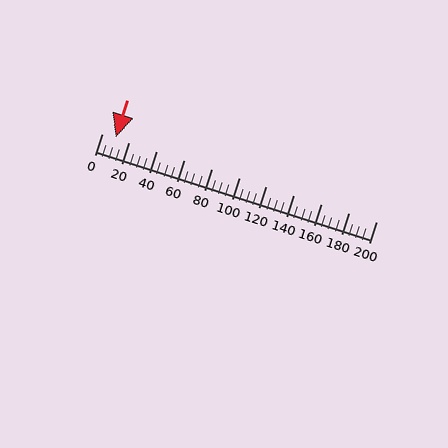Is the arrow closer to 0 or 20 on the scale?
The arrow is closer to 20.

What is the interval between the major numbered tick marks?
The major tick marks are spaced 20 units apart.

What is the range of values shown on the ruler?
The ruler shows values from 0 to 200.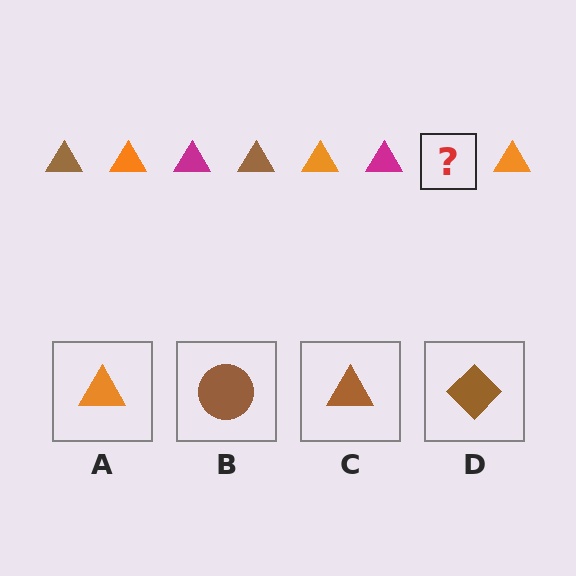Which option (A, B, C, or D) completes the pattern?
C.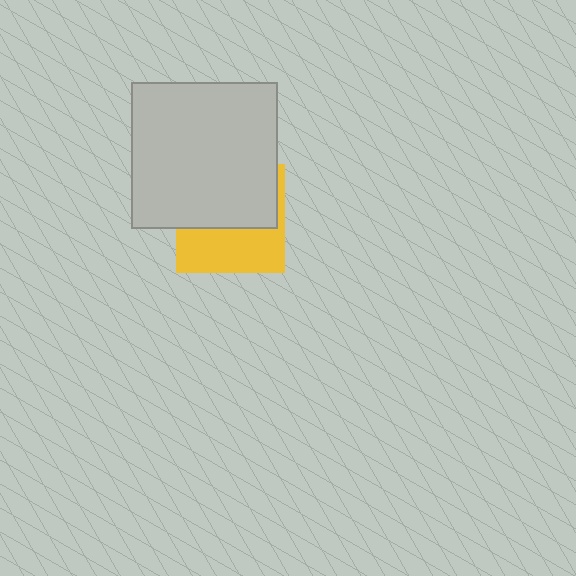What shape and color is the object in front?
The object in front is a light gray square.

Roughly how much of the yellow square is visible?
A small part of it is visible (roughly 44%).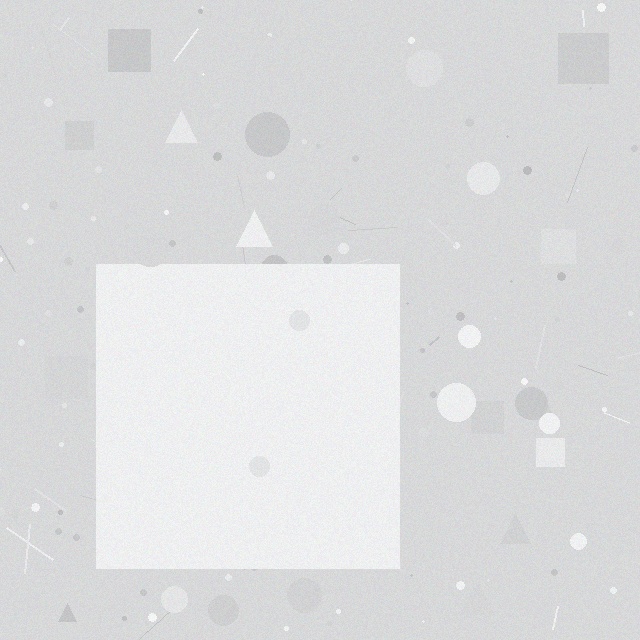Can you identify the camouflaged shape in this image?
The camouflaged shape is a square.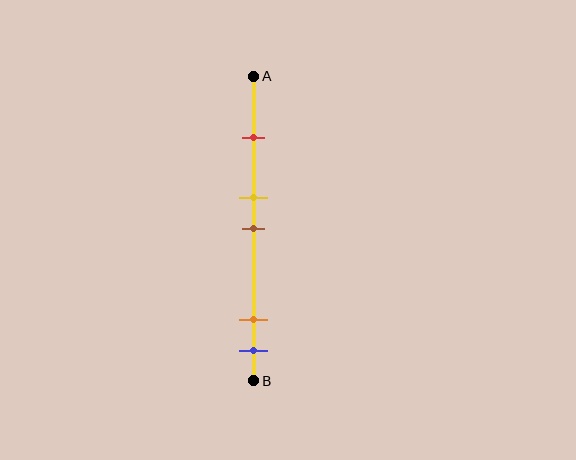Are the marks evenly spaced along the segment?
No, the marks are not evenly spaced.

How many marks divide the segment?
There are 5 marks dividing the segment.